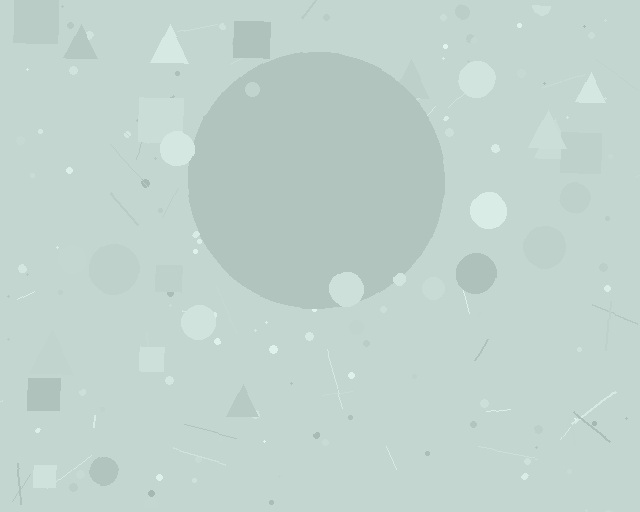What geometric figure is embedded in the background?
A circle is embedded in the background.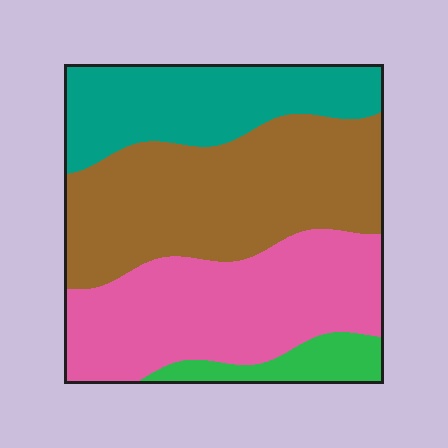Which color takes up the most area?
Brown, at roughly 35%.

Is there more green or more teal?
Teal.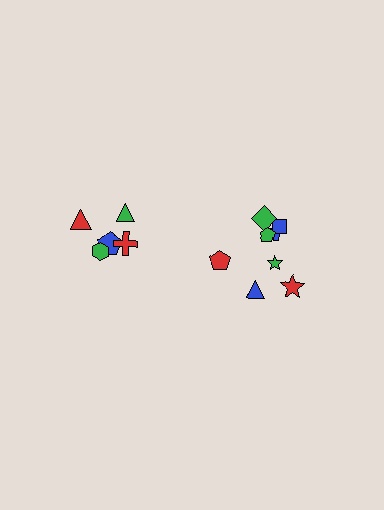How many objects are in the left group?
There are 5 objects.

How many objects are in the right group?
There are 8 objects.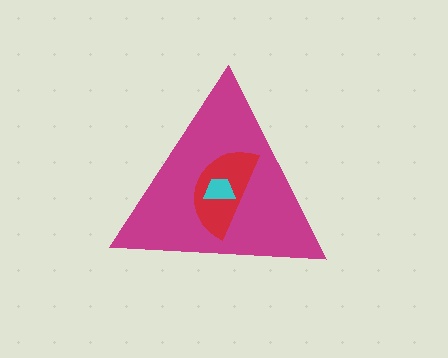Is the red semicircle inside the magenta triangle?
Yes.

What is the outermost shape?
The magenta triangle.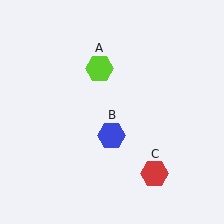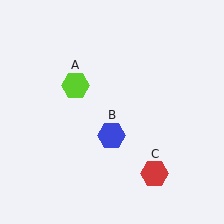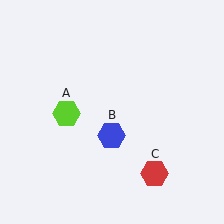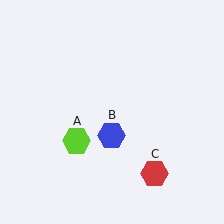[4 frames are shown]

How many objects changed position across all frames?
1 object changed position: lime hexagon (object A).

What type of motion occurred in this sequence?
The lime hexagon (object A) rotated counterclockwise around the center of the scene.